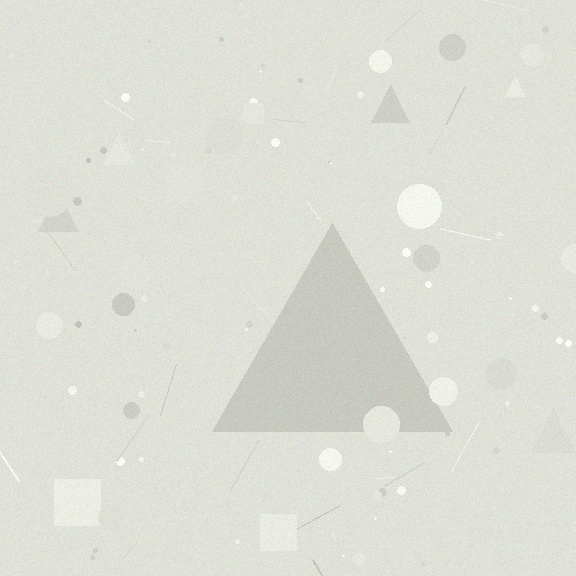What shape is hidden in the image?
A triangle is hidden in the image.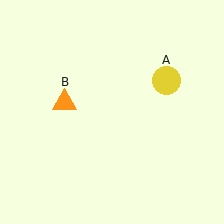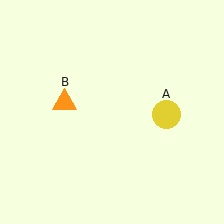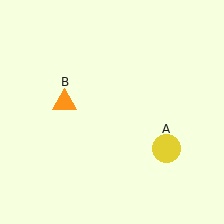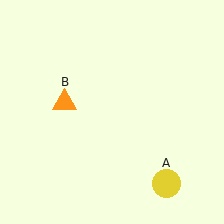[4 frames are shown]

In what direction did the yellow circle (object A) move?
The yellow circle (object A) moved down.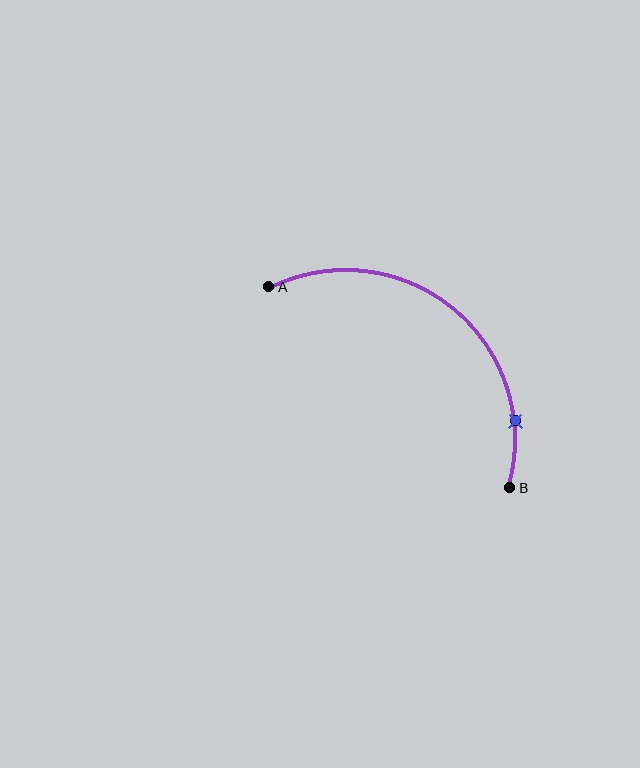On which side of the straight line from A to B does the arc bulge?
The arc bulges above and to the right of the straight line connecting A and B.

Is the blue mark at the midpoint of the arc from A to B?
No. The blue mark lies on the arc but is closer to endpoint B. The arc midpoint would be at the point on the curve equidistant along the arc from both A and B.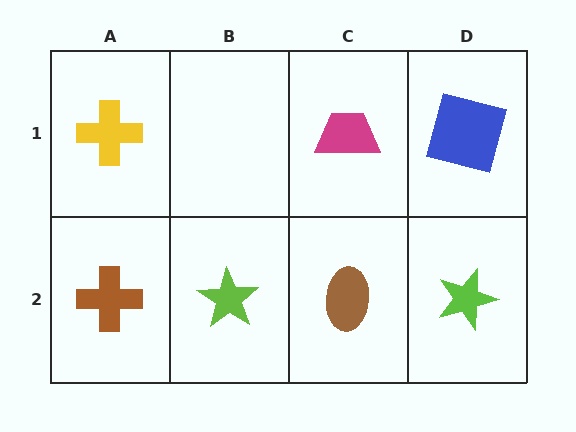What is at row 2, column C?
A brown ellipse.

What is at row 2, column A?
A brown cross.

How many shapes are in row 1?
3 shapes.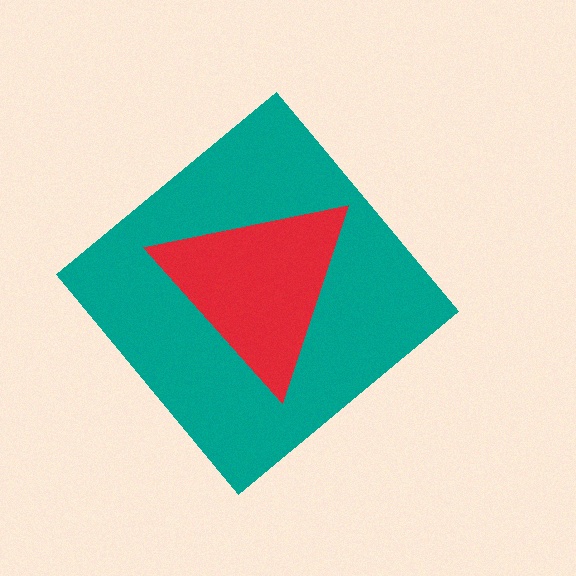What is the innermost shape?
The red triangle.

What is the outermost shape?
The teal diamond.